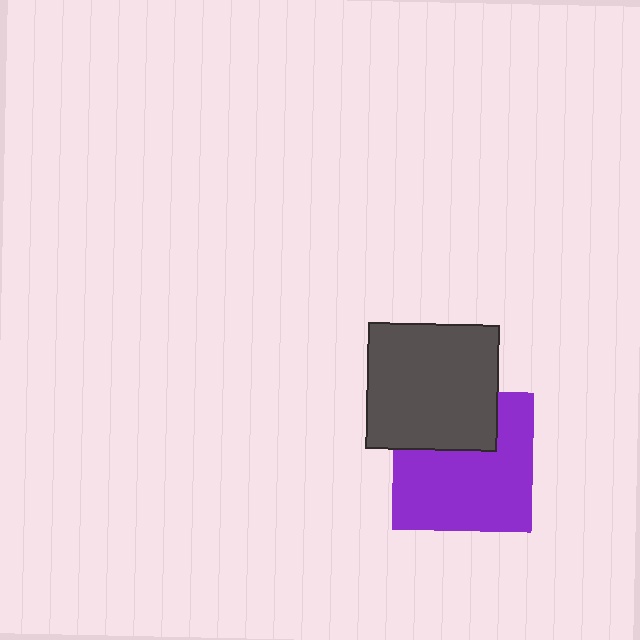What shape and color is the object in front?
The object in front is a dark gray rectangle.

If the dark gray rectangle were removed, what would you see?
You would see the complete purple square.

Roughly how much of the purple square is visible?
Most of it is visible (roughly 68%).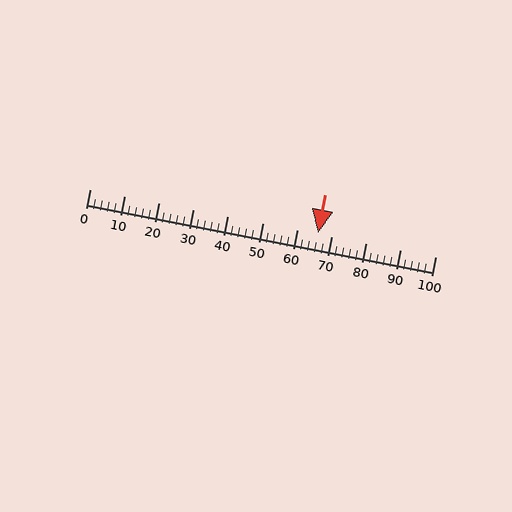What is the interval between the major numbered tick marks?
The major tick marks are spaced 10 units apart.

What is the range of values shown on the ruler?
The ruler shows values from 0 to 100.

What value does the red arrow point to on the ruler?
The red arrow points to approximately 66.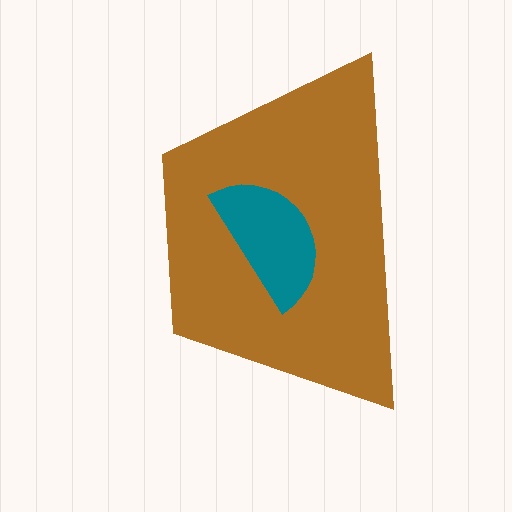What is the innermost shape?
The teal semicircle.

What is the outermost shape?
The brown trapezoid.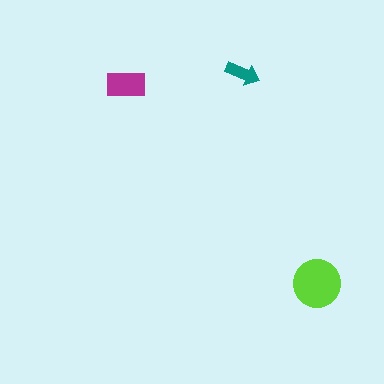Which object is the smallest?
The teal arrow.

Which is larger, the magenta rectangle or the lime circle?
The lime circle.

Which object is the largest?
The lime circle.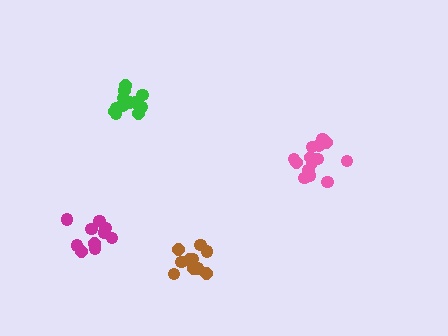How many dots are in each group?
Group 1: 10 dots, Group 2: 14 dots, Group 3: 10 dots, Group 4: 14 dots (48 total).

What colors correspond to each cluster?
The clusters are colored: brown, green, magenta, pink.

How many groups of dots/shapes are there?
There are 4 groups.